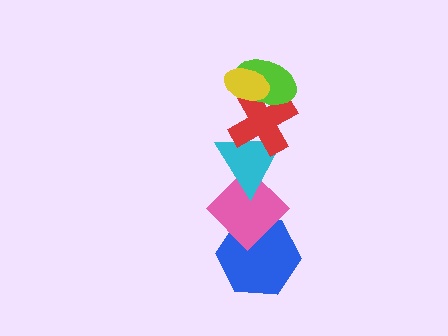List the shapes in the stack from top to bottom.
From top to bottom: the yellow ellipse, the lime ellipse, the red cross, the cyan triangle, the pink diamond, the blue hexagon.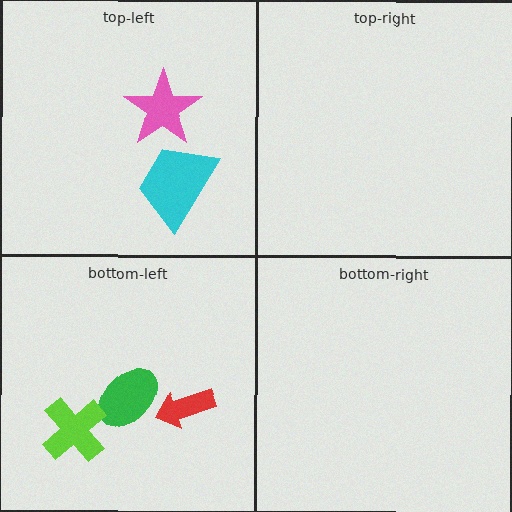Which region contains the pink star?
The top-left region.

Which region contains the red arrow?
The bottom-left region.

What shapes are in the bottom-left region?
The green ellipse, the red arrow, the lime cross.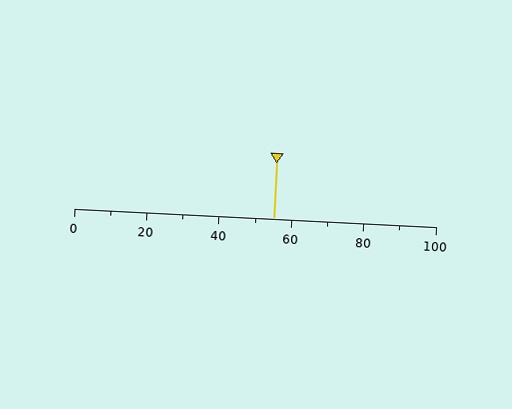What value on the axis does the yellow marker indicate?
The marker indicates approximately 55.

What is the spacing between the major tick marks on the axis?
The major ticks are spaced 20 apart.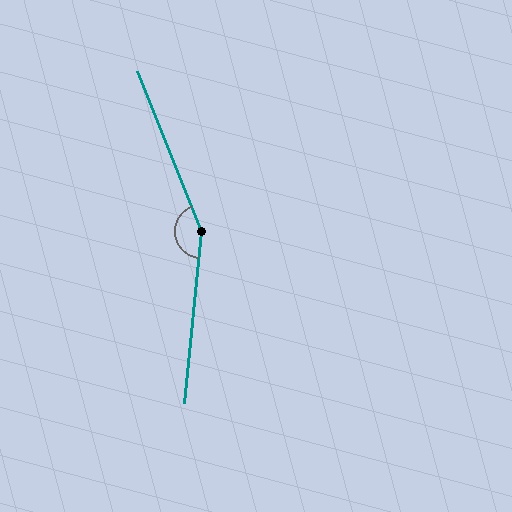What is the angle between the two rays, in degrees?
Approximately 152 degrees.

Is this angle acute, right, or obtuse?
It is obtuse.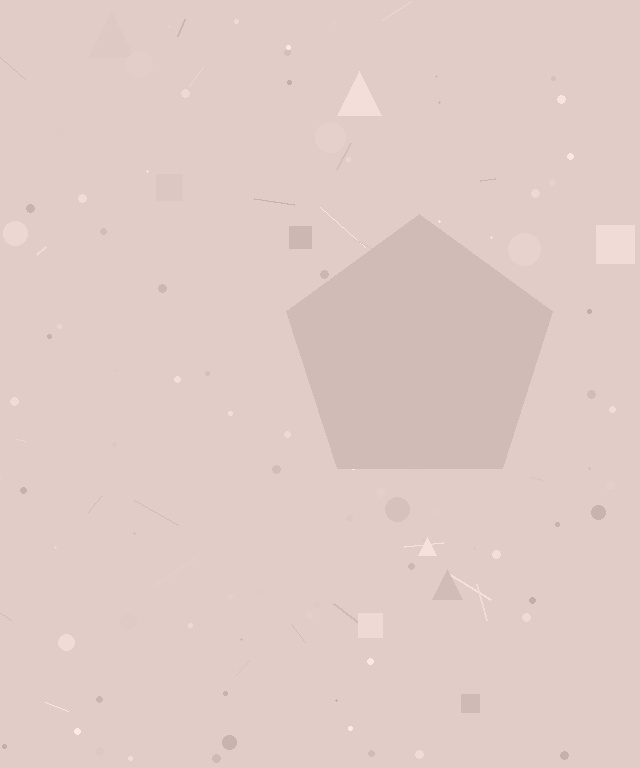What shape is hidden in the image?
A pentagon is hidden in the image.